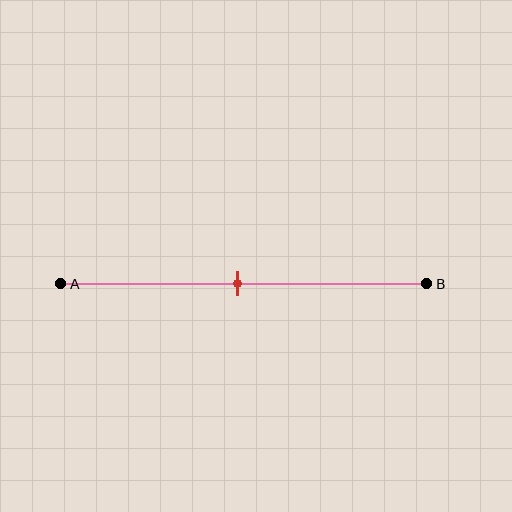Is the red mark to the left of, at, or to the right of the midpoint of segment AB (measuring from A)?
The red mark is approximately at the midpoint of segment AB.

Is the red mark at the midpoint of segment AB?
Yes, the mark is approximately at the midpoint.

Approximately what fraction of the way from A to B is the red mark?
The red mark is approximately 50% of the way from A to B.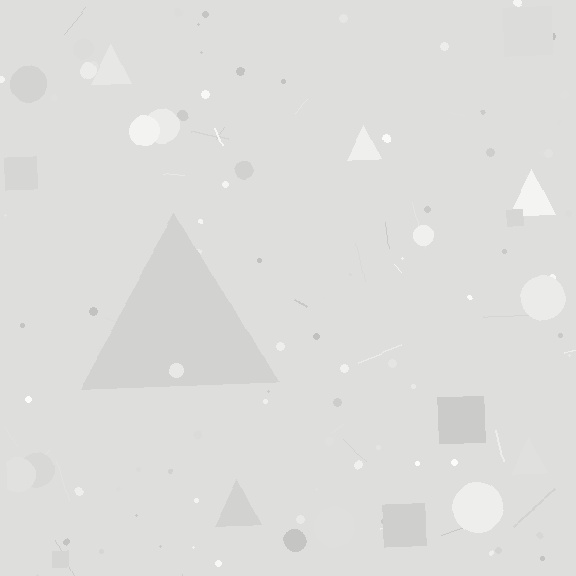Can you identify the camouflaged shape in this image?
The camouflaged shape is a triangle.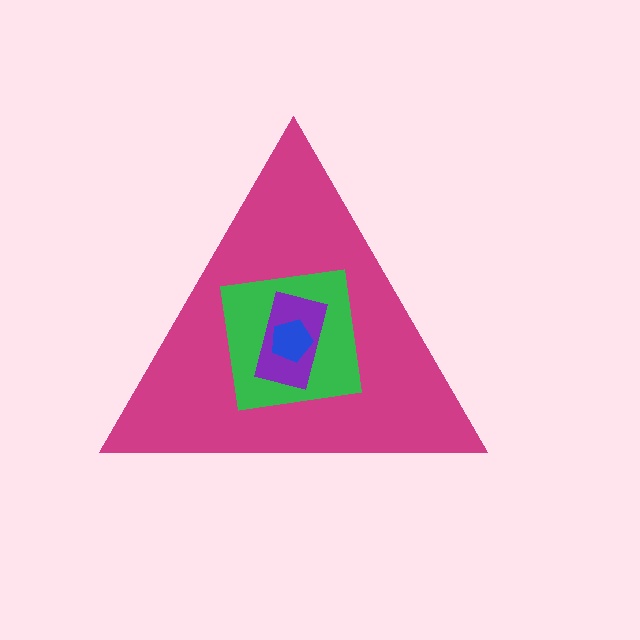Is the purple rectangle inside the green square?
Yes.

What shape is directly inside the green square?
The purple rectangle.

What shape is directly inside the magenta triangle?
The green square.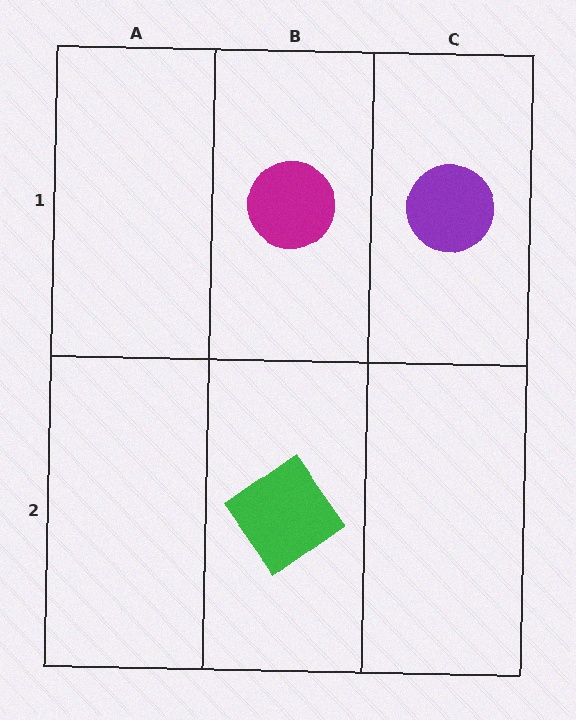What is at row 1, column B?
A magenta circle.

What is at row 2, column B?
A green diamond.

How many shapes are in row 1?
2 shapes.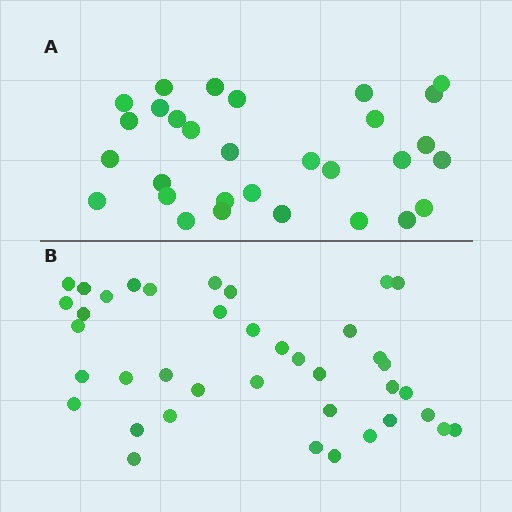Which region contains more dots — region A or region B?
Region B (the bottom region) has more dots.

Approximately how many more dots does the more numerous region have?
Region B has roughly 8 or so more dots than region A.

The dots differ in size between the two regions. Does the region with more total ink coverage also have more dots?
No. Region A has more total ink coverage because its dots are larger, but region B actually contains more individual dots. Total area can be misleading — the number of items is what matters here.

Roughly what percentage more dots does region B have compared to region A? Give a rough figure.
About 30% more.